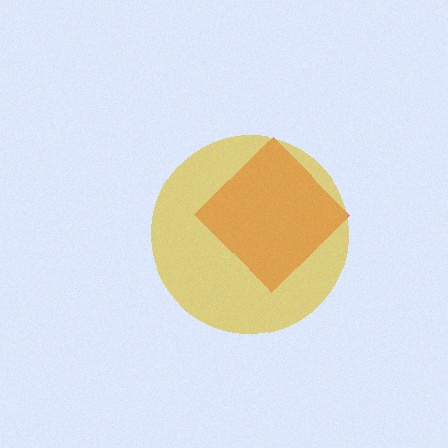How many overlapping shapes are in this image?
There are 2 overlapping shapes in the image.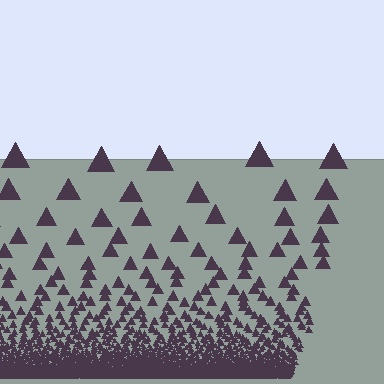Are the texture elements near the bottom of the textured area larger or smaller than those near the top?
Smaller. The gradient is inverted — elements near the bottom are smaller and denser.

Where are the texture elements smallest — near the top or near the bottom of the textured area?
Near the bottom.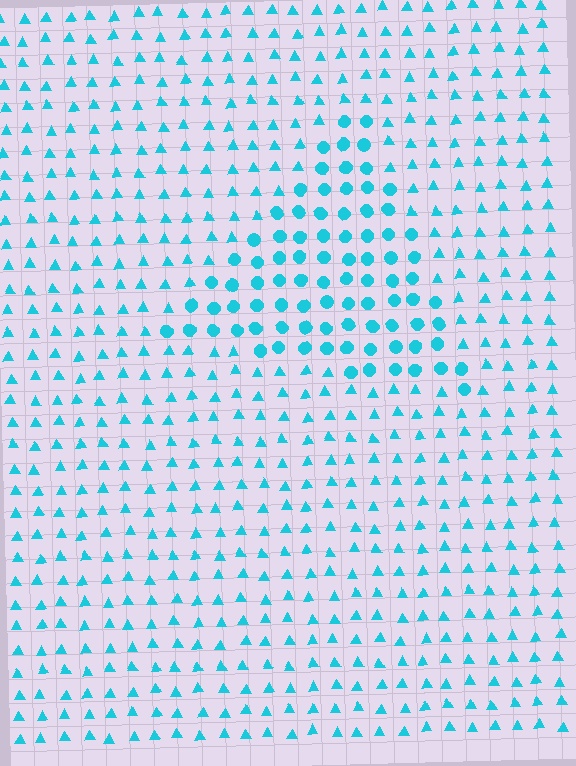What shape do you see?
I see a triangle.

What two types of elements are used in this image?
The image uses circles inside the triangle region and triangles outside it.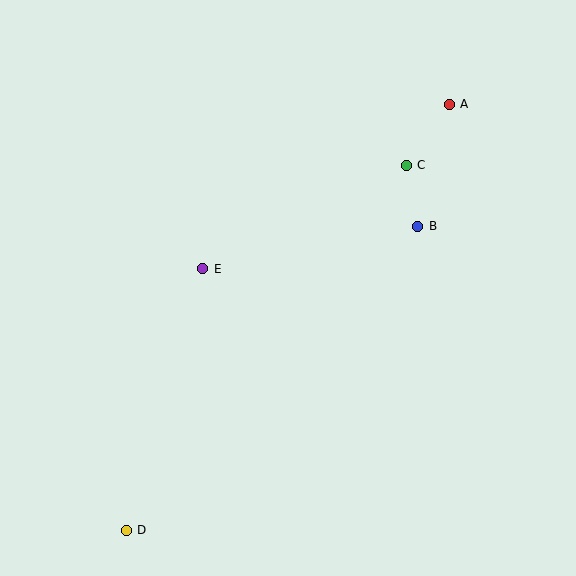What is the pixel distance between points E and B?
The distance between E and B is 219 pixels.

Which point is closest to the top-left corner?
Point E is closest to the top-left corner.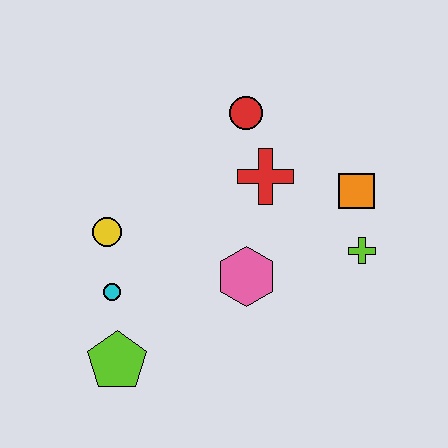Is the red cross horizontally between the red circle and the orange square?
Yes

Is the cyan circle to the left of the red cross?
Yes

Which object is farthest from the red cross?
The lime pentagon is farthest from the red cross.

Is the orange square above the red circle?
No